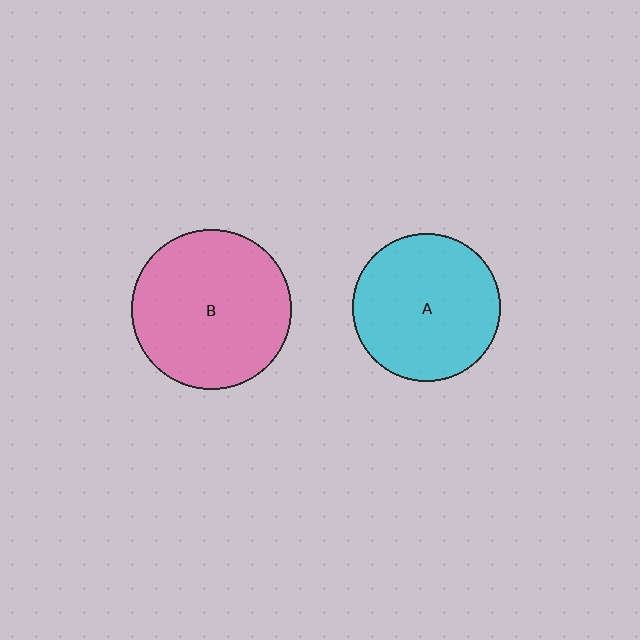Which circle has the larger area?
Circle B (pink).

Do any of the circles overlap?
No, none of the circles overlap.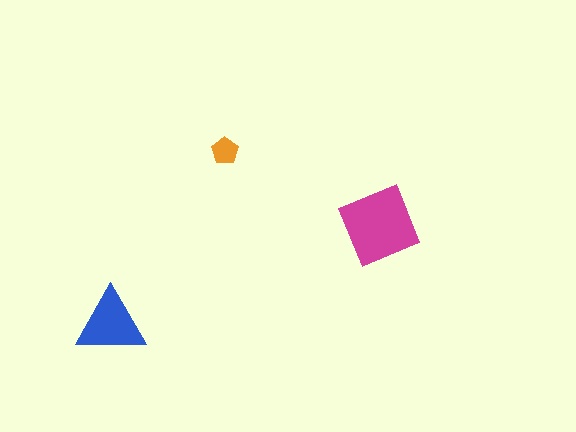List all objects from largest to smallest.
The magenta diamond, the blue triangle, the orange pentagon.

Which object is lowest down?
The blue triangle is bottommost.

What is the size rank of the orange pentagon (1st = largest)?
3rd.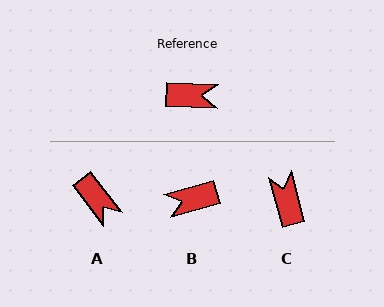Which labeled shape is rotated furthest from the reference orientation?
B, about 162 degrees away.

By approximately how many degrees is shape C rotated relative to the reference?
Approximately 108 degrees counter-clockwise.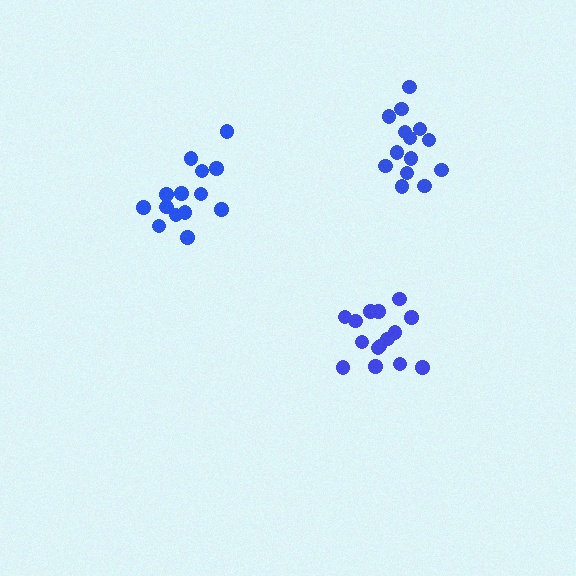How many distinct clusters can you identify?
There are 3 distinct clusters.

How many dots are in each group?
Group 1: 14 dots, Group 2: 15 dots, Group 3: 14 dots (43 total).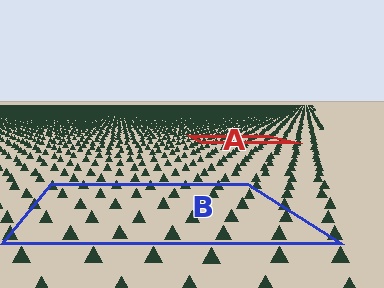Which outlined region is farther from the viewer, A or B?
Region A is farther from the viewer — the texture elements inside it appear smaller and more densely packed.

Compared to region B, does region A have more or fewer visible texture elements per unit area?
Region A has more texture elements per unit area — they are packed more densely because it is farther away.